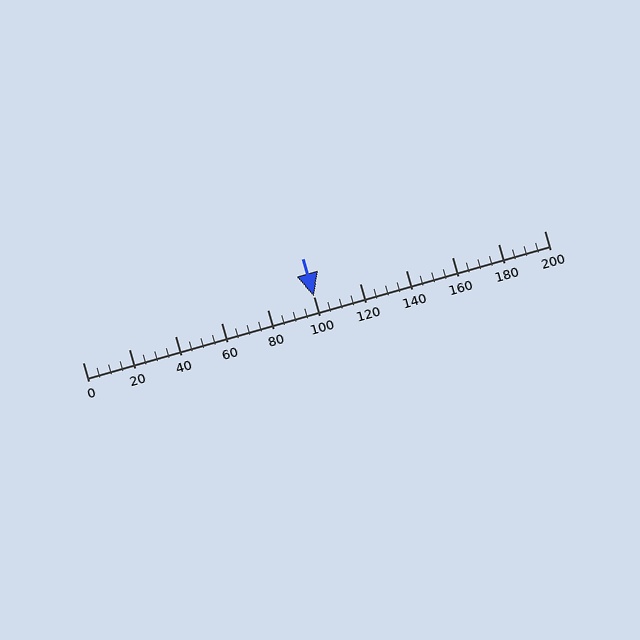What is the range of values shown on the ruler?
The ruler shows values from 0 to 200.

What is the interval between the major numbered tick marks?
The major tick marks are spaced 20 units apart.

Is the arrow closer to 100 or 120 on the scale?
The arrow is closer to 100.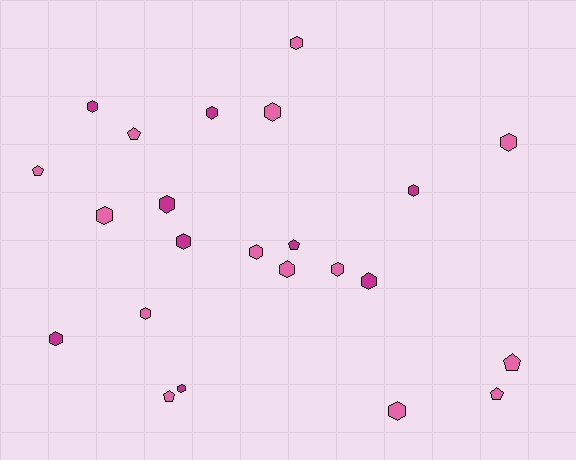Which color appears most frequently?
Pink, with 14 objects.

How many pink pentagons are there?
There are 5 pink pentagons.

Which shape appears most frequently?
Hexagon, with 17 objects.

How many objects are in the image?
There are 23 objects.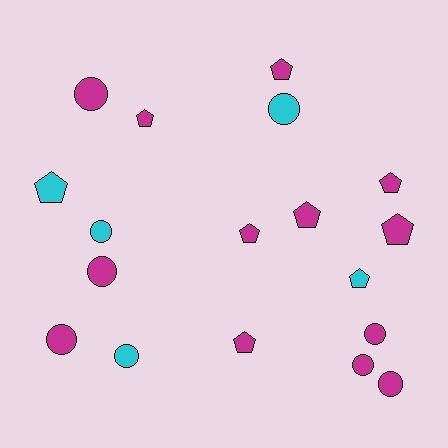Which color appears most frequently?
Magenta, with 13 objects.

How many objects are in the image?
There are 18 objects.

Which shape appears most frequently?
Pentagon, with 9 objects.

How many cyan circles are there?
There are 3 cyan circles.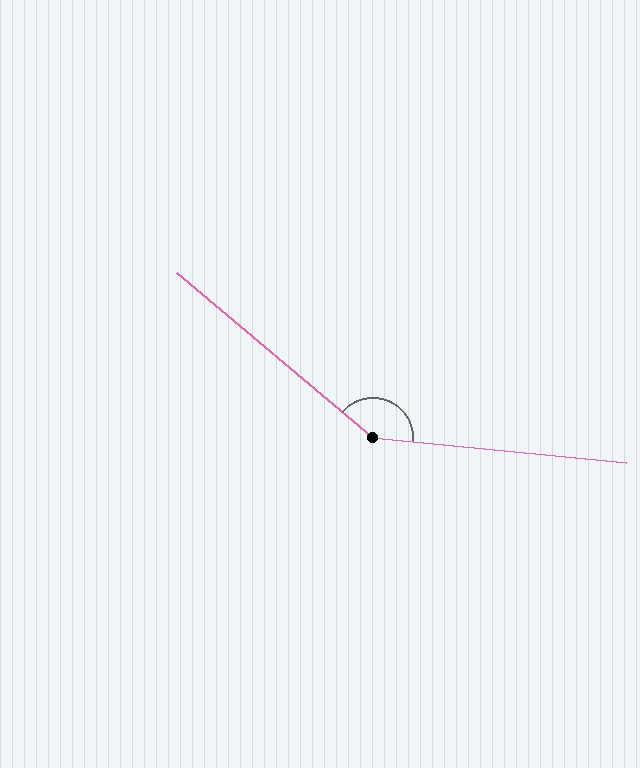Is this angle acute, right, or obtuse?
It is obtuse.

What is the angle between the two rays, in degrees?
Approximately 146 degrees.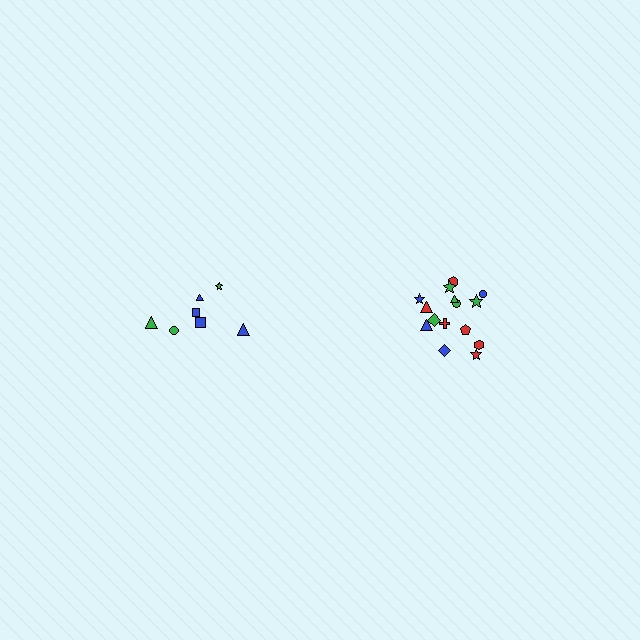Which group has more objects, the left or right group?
The right group.